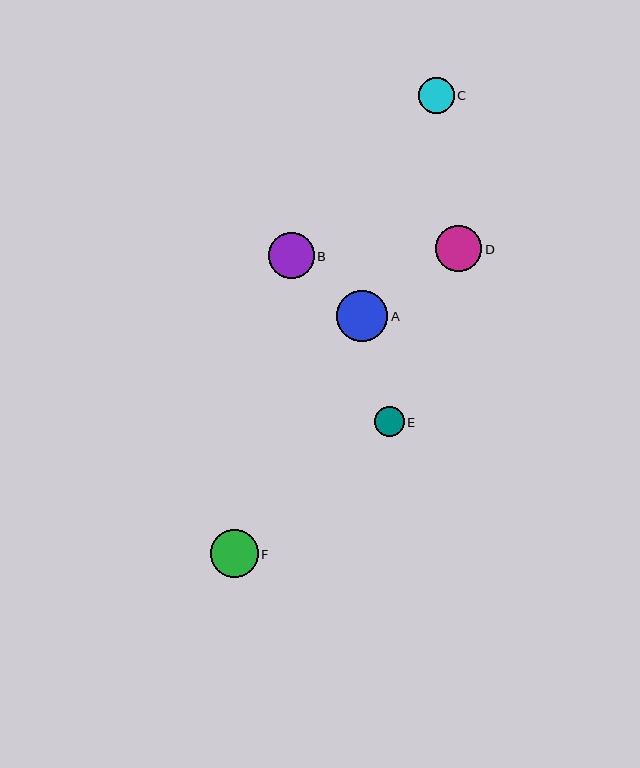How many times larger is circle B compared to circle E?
Circle B is approximately 1.5 times the size of circle E.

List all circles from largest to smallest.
From largest to smallest: A, F, D, B, C, E.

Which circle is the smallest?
Circle E is the smallest with a size of approximately 30 pixels.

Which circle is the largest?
Circle A is the largest with a size of approximately 51 pixels.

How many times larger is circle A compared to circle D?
Circle A is approximately 1.1 times the size of circle D.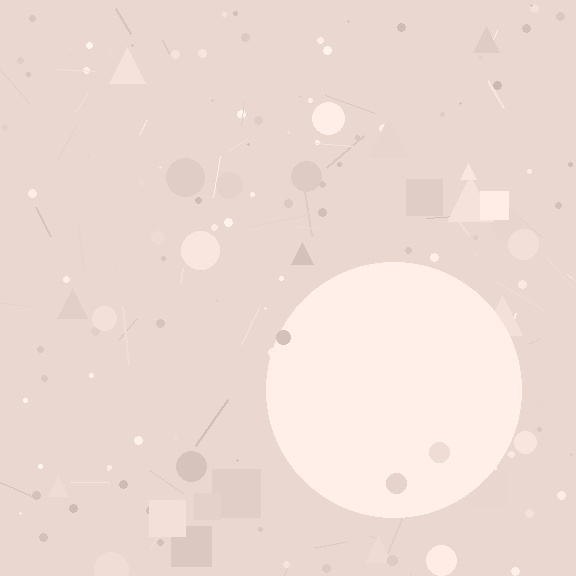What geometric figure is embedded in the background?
A circle is embedded in the background.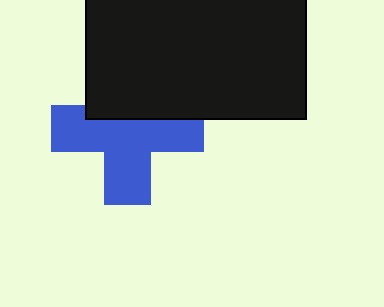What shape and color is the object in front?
The object in front is a black rectangle.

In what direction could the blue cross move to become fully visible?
The blue cross could move down. That would shift it out from behind the black rectangle entirely.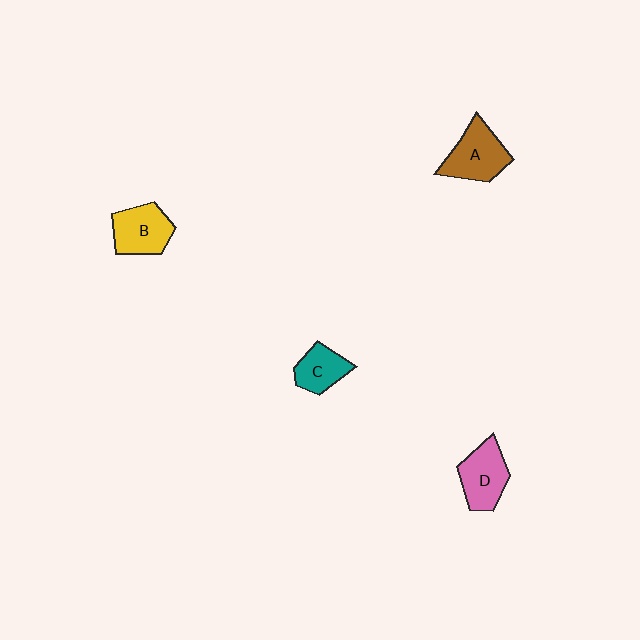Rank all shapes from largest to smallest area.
From largest to smallest: A (brown), D (pink), B (yellow), C (teal).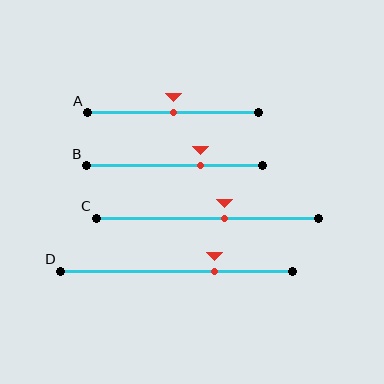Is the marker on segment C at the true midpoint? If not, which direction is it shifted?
No, the marker on segment C is shifted to the right by about 8% of the segment length.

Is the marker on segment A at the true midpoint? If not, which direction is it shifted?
Yes, the marker on segment A is at the true midpoint.